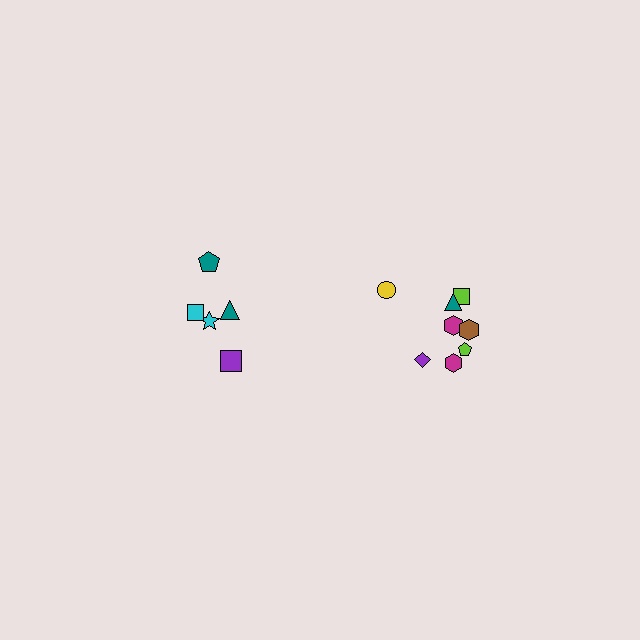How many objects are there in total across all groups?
There are 13 objects.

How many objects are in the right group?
There are 8 objects.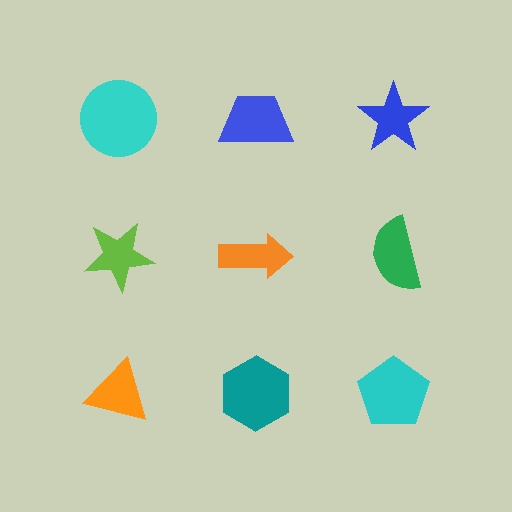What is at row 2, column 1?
A lime star.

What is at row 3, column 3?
A cyan pentagon.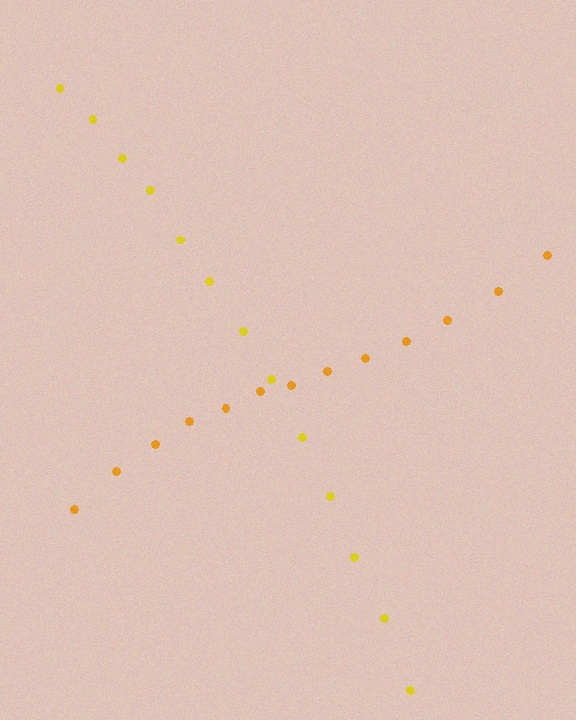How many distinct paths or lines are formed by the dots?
There are 2 distinct paths.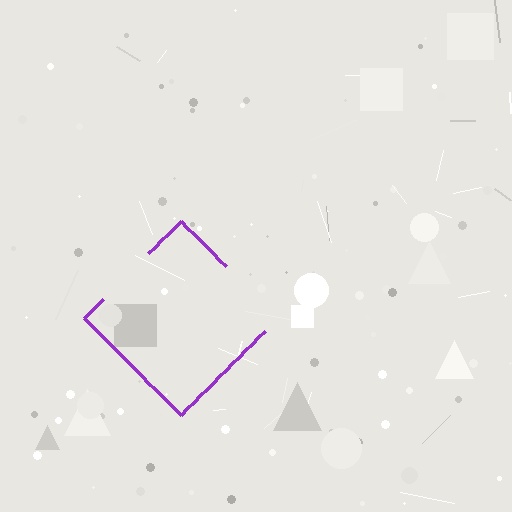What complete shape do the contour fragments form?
The contour fragments form a diamond.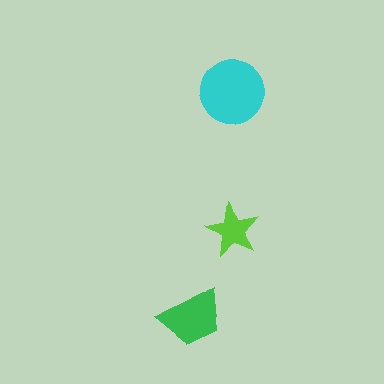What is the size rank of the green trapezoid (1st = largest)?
2nd.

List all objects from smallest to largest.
The lime star, the green trapezoid, the cyan circle.